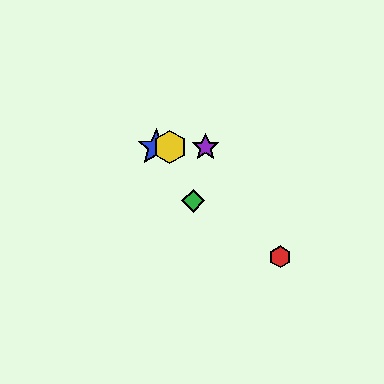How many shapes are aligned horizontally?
3 shapes (the blue star, the yellow hexagon, the purple star) are aligned horizontally.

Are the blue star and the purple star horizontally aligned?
Yes, both are at y≈147.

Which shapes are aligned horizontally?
The blue star, the yellow hexagon, the purple star are aligned horizontally.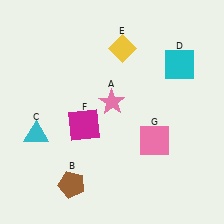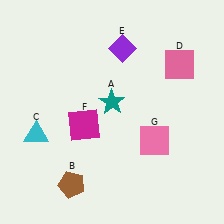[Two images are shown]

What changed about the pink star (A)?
In Image 1, A is pink. In Image 2, it changed to teal.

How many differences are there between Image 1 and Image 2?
There are 3 differences between the two images.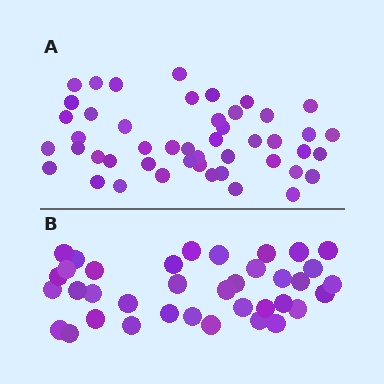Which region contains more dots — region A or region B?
Region A (the top region) has more dots.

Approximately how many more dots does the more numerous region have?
Region A has roughly 10 or so more dots than region B.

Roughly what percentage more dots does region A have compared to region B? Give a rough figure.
About 25% more.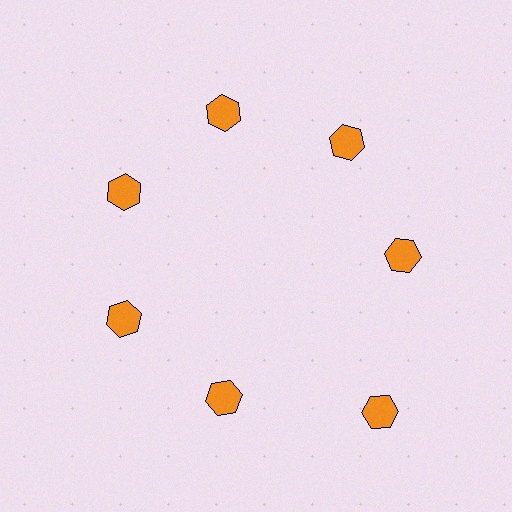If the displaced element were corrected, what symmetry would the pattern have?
It would have 7-fold rotational symmetry — the pattern would map onto itself every 51 degrees.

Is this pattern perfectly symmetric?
No. The 7 orange hexagons are arranged in a ring, but one element near the 5 o'clock position is pushed outward from the center, breaking the 7-fold rotational symmetry.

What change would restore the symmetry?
The symmetry would be restored by moving it inward, back onto the ring so that all 7 hexagons sit at equal angles and equal distance from the center.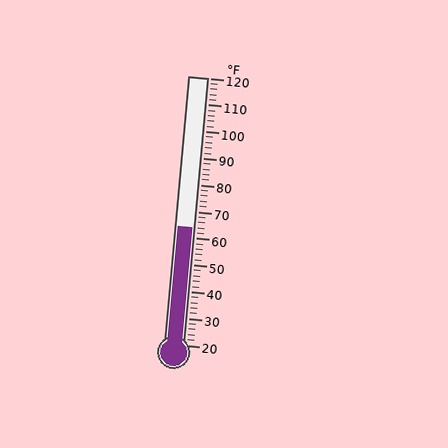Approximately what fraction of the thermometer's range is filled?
The thermometer is filled to approximately 45% of its range.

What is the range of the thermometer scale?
The thermometer scale ranges from 20°F to 120°F.